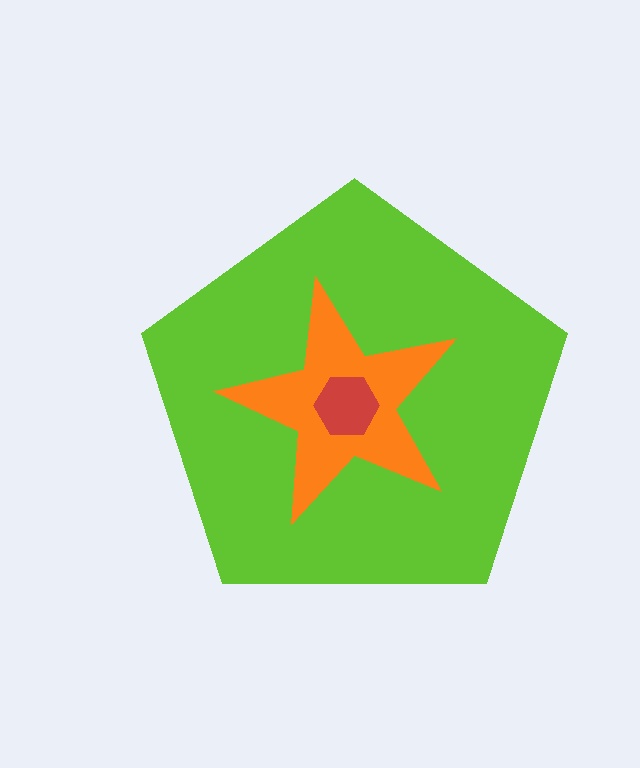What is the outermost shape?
The lime pentagon.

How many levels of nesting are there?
3.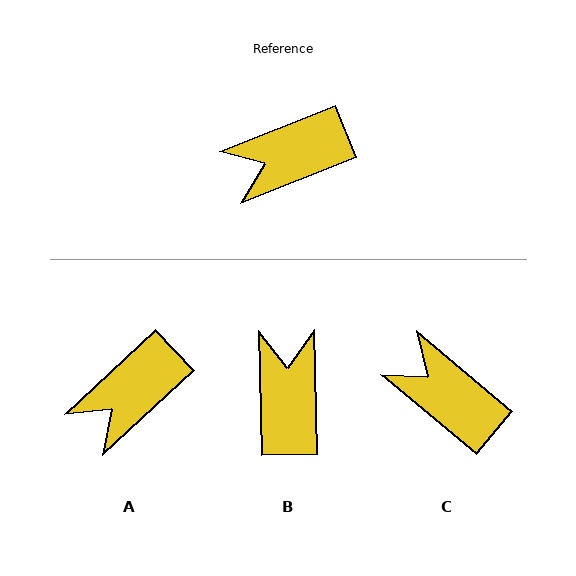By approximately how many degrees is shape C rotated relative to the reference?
Approximately 62 degrees clockwise.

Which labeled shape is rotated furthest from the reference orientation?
B, about 111 degrees away.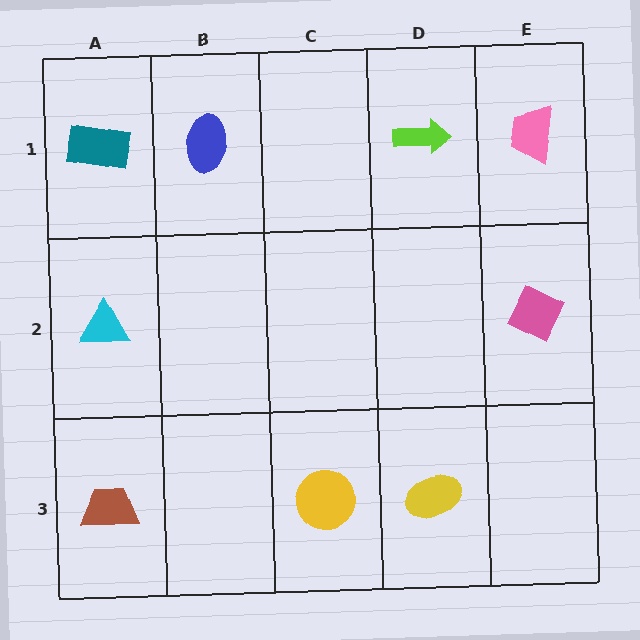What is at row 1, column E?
A pink trapezoid.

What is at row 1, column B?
A blue ellipse.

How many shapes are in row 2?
2 shapes.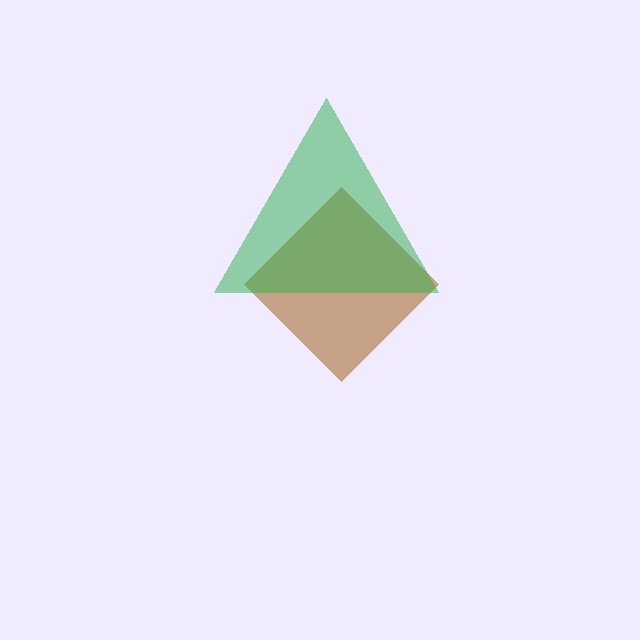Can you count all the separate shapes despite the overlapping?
Yes, there are 2 separate shapes.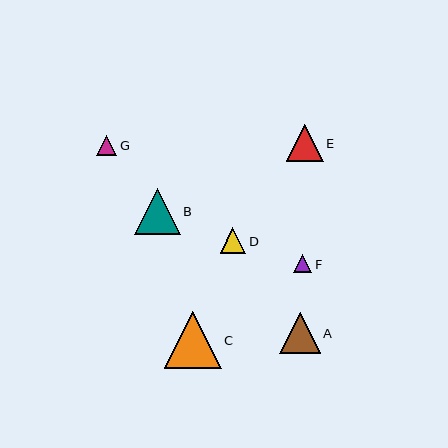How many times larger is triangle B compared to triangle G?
Triangle B is approximately 2.2 times the size of triangle G.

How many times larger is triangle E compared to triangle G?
Triangle E is approximately 1.8 times the size of triangle G.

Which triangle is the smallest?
Triangle F is the smallest with a size of approximately 18 pixels.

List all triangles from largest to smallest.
From largest to smallest: C, B, A, E, D, G, F.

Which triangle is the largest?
Triangle C is the largest with a size of approximately 57 pixels.